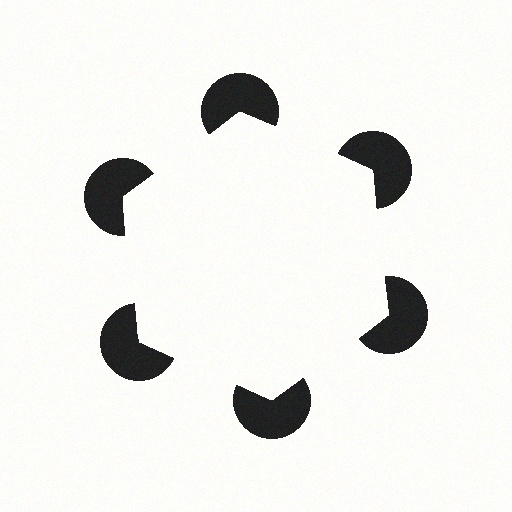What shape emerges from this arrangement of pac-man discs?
An illusory hexagon — its edges are inferred from the aligned wedge cuts in the pac-man discs, not physically drawn.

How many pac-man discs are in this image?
There are 6 — one at each vertex of the illusory hexagon.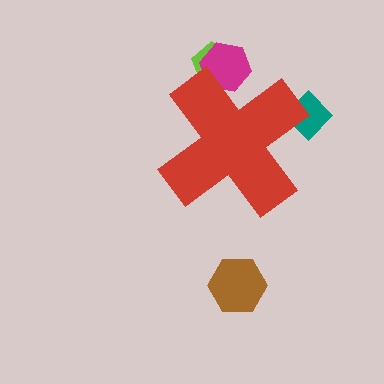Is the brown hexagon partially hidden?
No, the brown hexagon is fully visible.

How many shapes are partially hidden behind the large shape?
3 shapes are partially hidden.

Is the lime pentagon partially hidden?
Yes, the lime pentagon is partially hidden behind the red cross.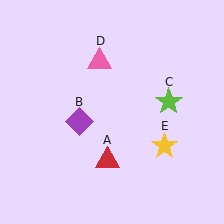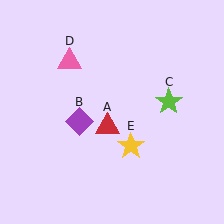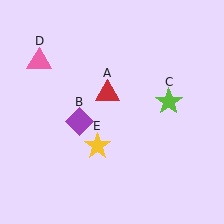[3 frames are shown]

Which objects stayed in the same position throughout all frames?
Purple diamond (object B) and lime star (object C) remained stationary.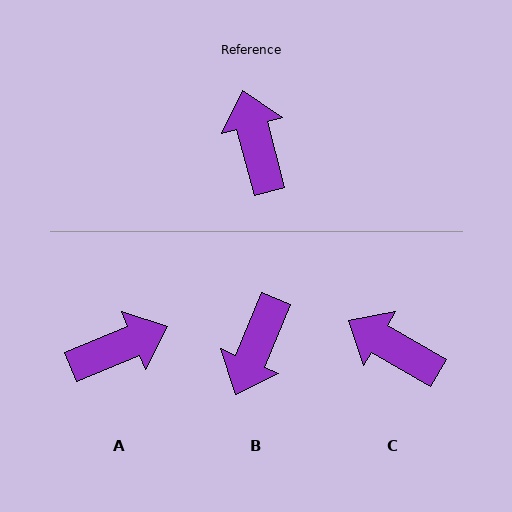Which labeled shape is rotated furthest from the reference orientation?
B, about 142 degrees away.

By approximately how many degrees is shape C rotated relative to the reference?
Approximately 44 degrees counter-clockwise.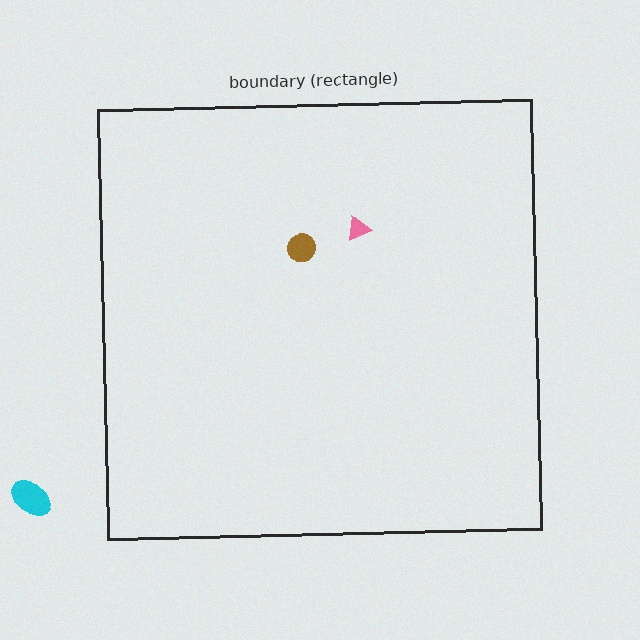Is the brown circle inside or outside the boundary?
Inside.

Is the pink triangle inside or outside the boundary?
Inside.